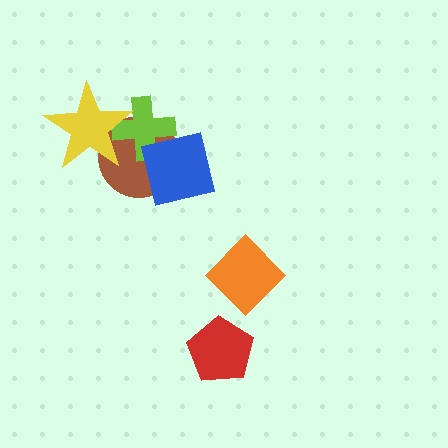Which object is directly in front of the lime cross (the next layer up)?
The yellow star is directly in front of the lime cross.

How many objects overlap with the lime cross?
3 objects overlap with the lime cross.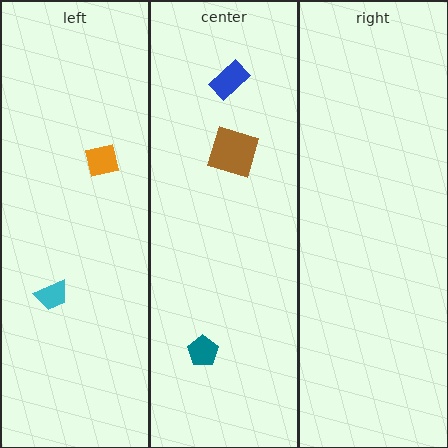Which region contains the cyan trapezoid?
The left region.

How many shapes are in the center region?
3.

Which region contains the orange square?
The left region.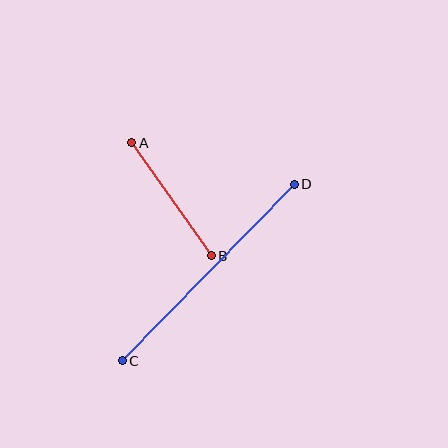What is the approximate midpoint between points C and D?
The midpoint is at approximately (208, 272) pixels.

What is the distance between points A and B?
The distance is approximately 138 pixels.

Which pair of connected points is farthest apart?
Points C and D are farthest apart.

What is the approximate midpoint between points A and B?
The midpoint is at approximately (171, 199) pixels.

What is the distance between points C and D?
The distance is approximately 246 pixels.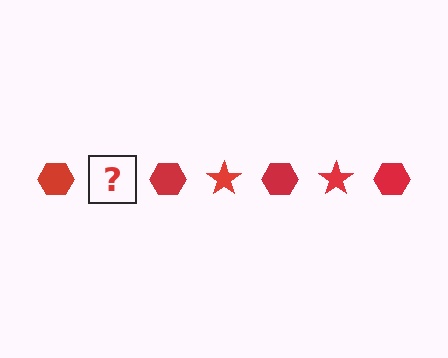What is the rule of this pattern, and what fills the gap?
The rule is that the pattern cycles through hexagon, star shapes in red. The gap should be filled with a red star.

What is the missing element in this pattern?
The missing element is a red star.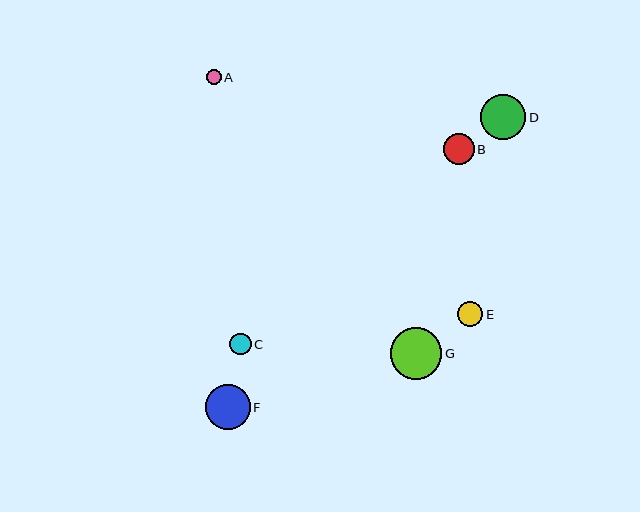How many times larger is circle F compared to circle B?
Circle F is approximately 1.4 times the size of circle B.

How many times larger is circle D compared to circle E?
Circle D is approximately 1.8 times the size of circle E.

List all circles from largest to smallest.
From largest to smallest: G, D, F, B, E, C, A.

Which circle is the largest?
Circle G is the largest with a size of approximately 52 pixels.